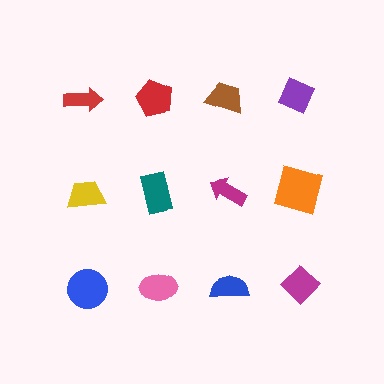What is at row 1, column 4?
A purple diamond.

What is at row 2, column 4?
An orange square.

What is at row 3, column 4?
A magenta diamond.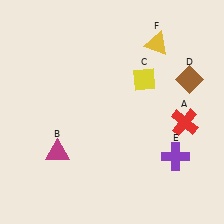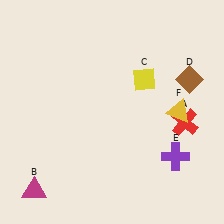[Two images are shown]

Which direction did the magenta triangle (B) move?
The magenta triangle (B) moved down.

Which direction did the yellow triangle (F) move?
The yellow triangle (F) moved down.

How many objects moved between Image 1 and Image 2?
2 objects moved between the two images.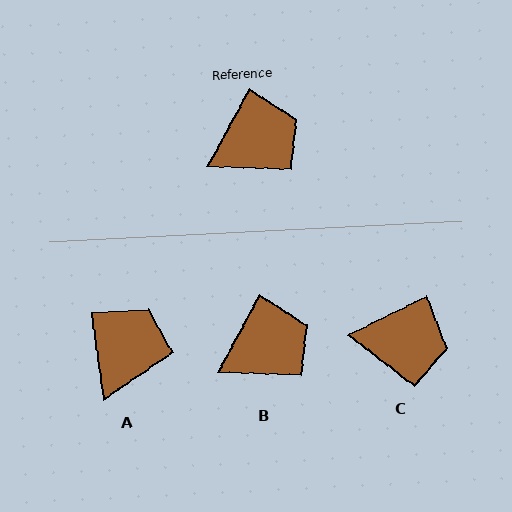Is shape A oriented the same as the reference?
No, it is off by about 36 degrees.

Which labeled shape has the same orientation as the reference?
B.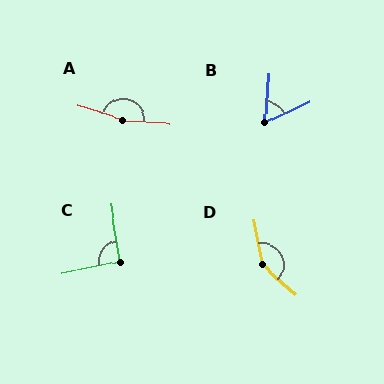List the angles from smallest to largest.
B (59°), C (92°), D (141°), A (167°).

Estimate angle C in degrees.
Approximately 92 degrees.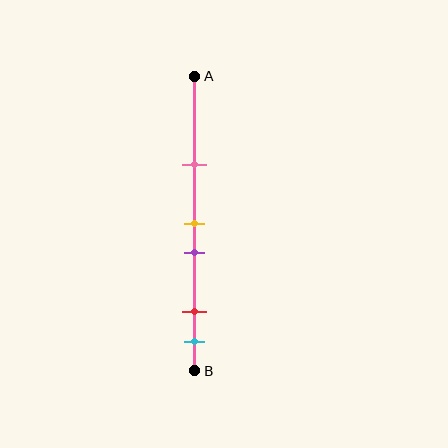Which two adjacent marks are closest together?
The yellow and purple marks are the closest adjacent pair.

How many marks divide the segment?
There are 5 marks dividing the segment.